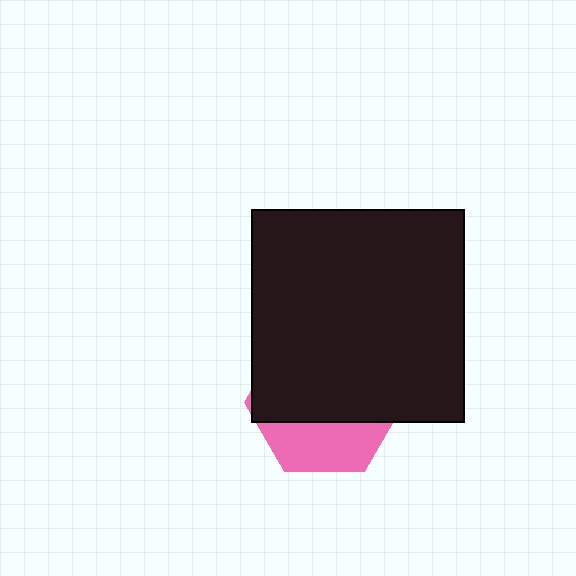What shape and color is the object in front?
The object in front is a black square.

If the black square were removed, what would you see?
You would see the complete pink hexagon.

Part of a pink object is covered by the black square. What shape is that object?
It is a hexagon.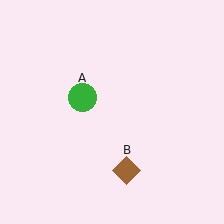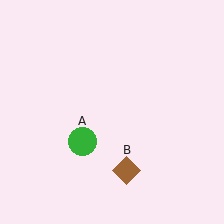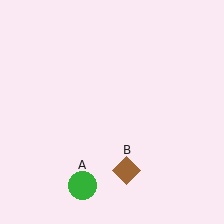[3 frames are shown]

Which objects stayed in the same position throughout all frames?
Brown diamond (object B) remained stationary.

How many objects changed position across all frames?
1 object changed position: green circle (object A).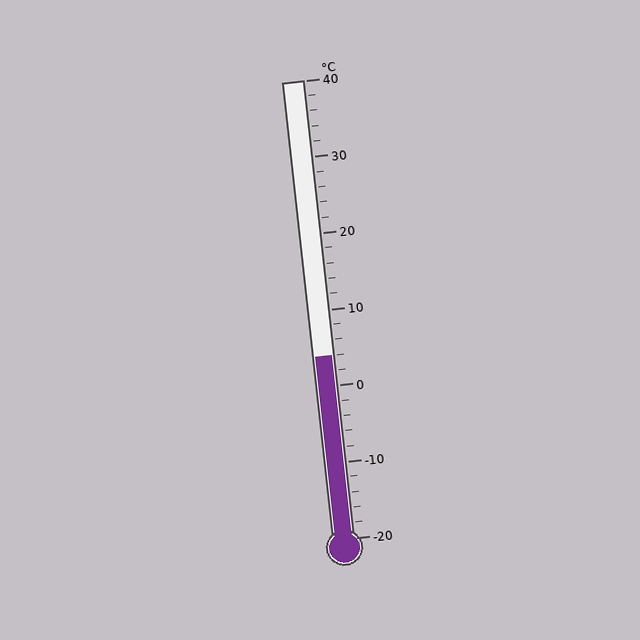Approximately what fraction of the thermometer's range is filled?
The thermometer is filled to approximately 40% of its range.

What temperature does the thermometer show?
The thermometer shows approximately 4°C.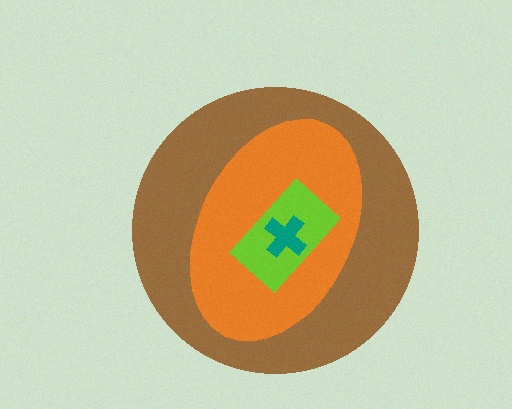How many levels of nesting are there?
4.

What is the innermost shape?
The teal cross.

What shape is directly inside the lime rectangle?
The teal cross.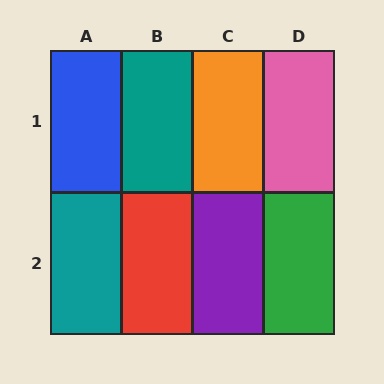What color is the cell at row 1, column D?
Pink.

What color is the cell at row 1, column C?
Orange.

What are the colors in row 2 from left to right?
Teal, red, purple, green.